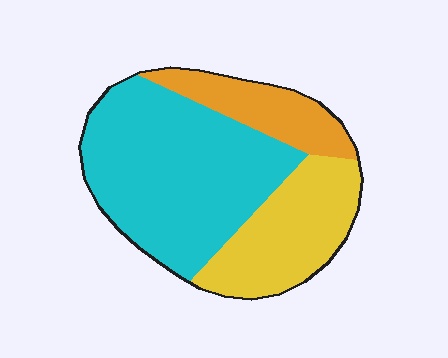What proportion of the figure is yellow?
Yellow covers around 30% of the figure.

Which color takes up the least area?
Orange, at roughly 15%.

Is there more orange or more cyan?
Cyan.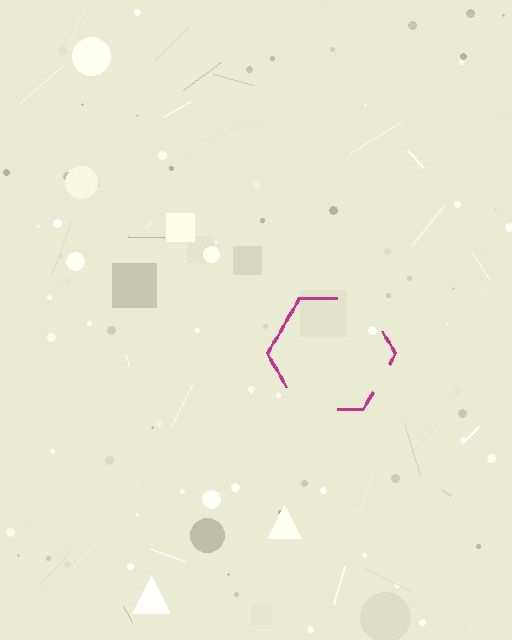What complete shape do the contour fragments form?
The contour fragments form a hexagon.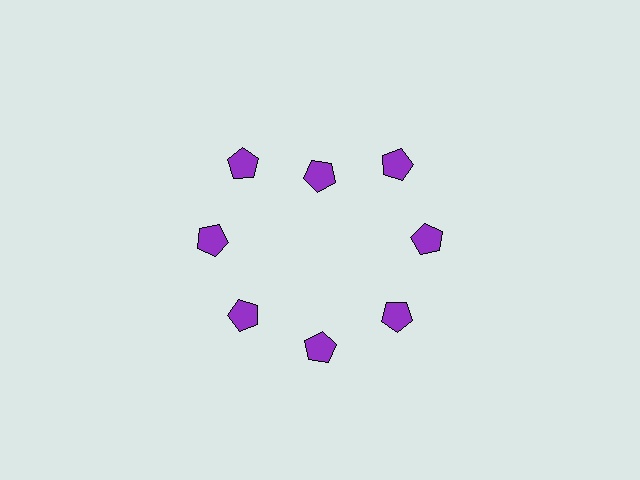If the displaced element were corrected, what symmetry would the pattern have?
It would have 8-fold rotational symmetry — the pattern would map onto itself every 45 degrees.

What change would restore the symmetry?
The symmetry would be restored by moving it outward, back onto the ring so that all 8 pentagons sit at equal angles and equal distance from the center.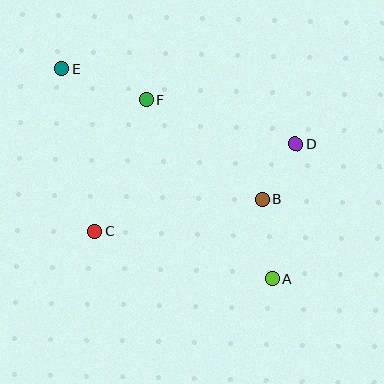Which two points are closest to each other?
Points B and D are closest to each other.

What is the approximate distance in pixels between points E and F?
The distance between E and F is approximately 90 pixels.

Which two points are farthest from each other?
Points A and E are farthest from each other.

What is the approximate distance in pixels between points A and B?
The distance between A and B is approximately 80 pixels.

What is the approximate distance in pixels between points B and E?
The distance between B and E is approximately 239 pixels.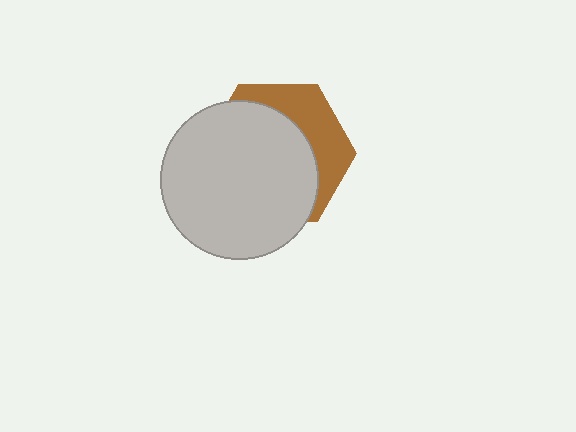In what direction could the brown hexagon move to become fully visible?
The brown hexagon could move toward the upper-right. That would shift it out from behind the light gray circle entirely.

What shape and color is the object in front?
The object in front is a light gray circle.